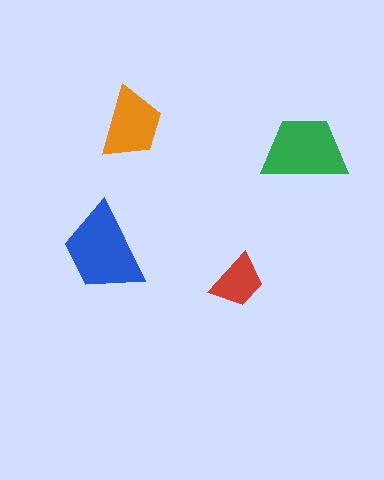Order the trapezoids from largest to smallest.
the blue one, the green one, the orange one, the red one.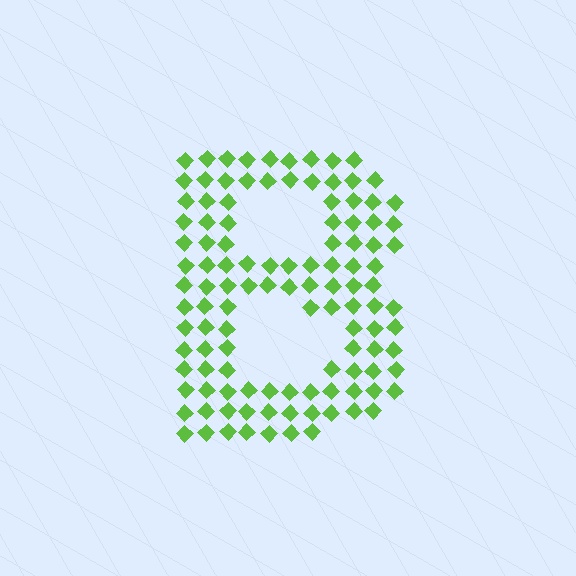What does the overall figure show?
The overall figure shows the letter B.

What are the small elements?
The small elements are diamonds.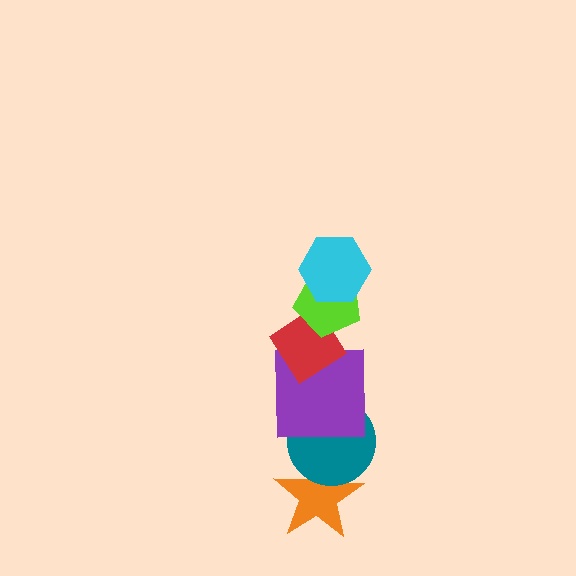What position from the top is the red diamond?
The red diamond is 3rd from the top.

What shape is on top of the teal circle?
The purple square is on top of the teal circle.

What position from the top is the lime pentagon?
The lime pentagon is 2nd from the top.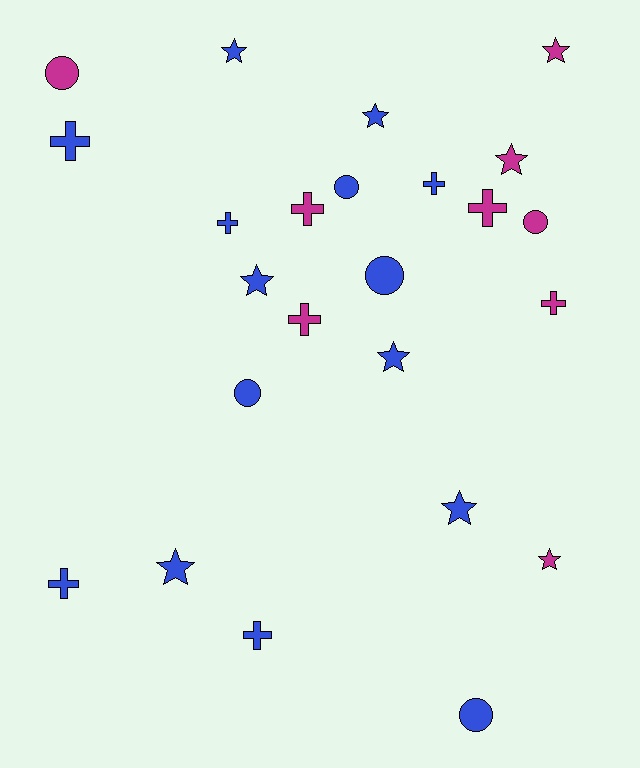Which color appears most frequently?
Blue, with 15 objects.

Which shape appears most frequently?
Star, with 9 objects.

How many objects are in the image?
There are 24 objects.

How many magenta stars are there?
There are 3 magenta stars.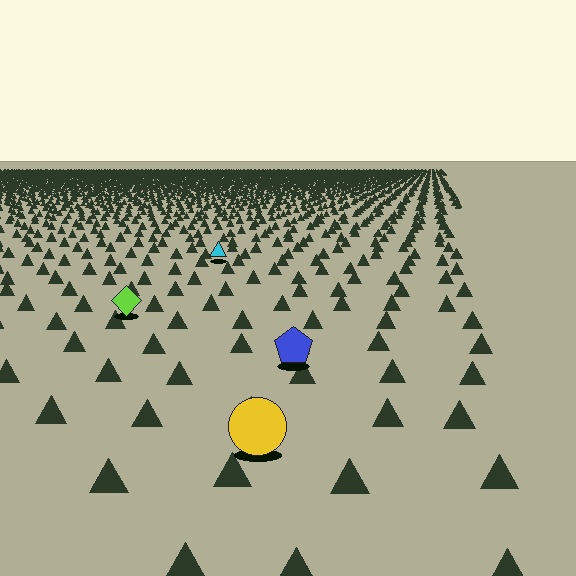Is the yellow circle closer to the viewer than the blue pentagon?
Yes. The yellow circle is closer — you can tell from the texture gradient: the ground texture is coarser near it.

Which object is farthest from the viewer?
The cyan triangle is farthest from the viewer. It appears smaller and the ground texture around it is denser.